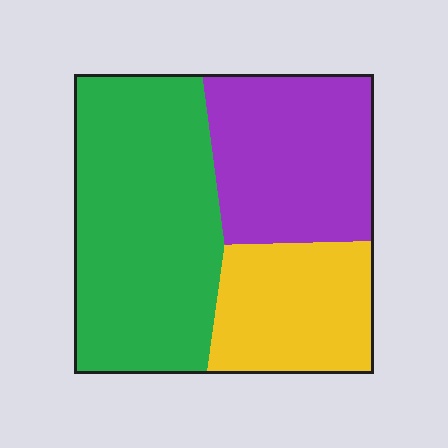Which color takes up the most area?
Green, at roughly 45%.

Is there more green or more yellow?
Green.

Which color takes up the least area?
Yellow, at roughly 25%.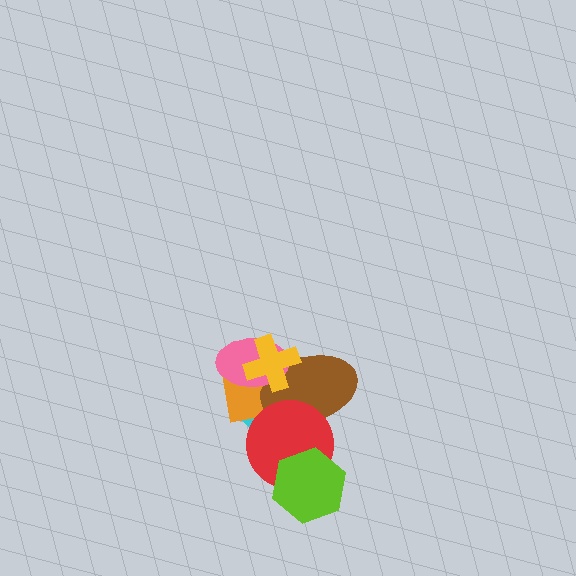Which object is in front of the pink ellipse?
The yellow cross is in front of the pink ellipse.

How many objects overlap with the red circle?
3 objects overlap with the red circle.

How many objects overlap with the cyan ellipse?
5 objects overlap with the cyan ellipse.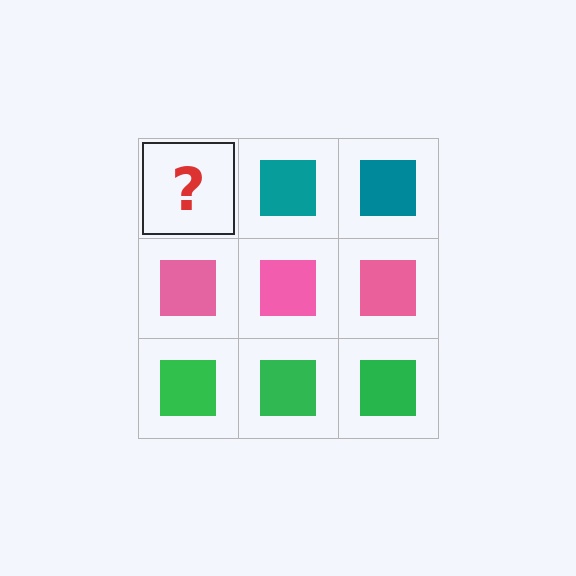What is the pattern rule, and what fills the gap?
The rule is that each row has a consistent color. The gap should be filled with a teal square.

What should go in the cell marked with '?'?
The missing cell should contain a teal square.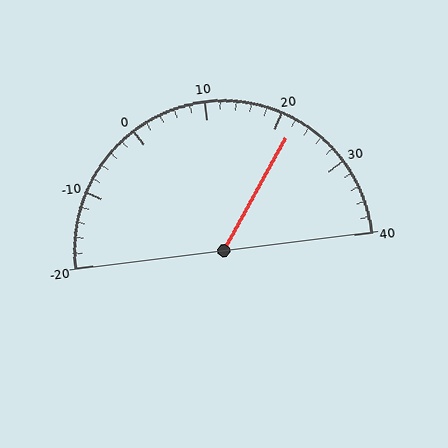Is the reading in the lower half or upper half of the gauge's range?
The reading is in the upper half of the range (-20 to 40).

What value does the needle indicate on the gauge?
The needle indicates approximately 22.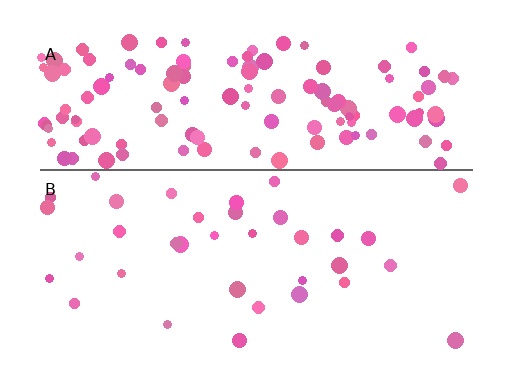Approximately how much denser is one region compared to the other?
Approximately 3.7× — region A over region B.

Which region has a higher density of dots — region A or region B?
A (the top).